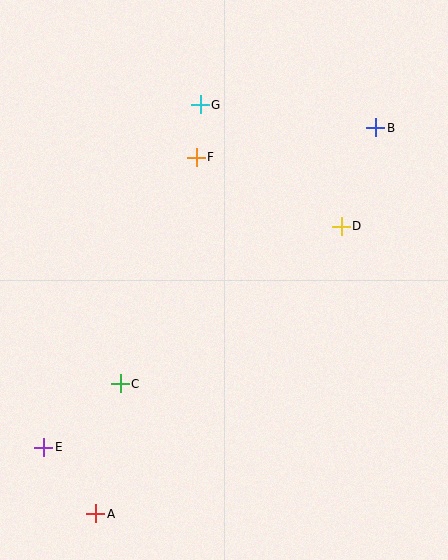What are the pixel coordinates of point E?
Point E is at (44, 447).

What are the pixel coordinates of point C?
Point C is at (120, 384).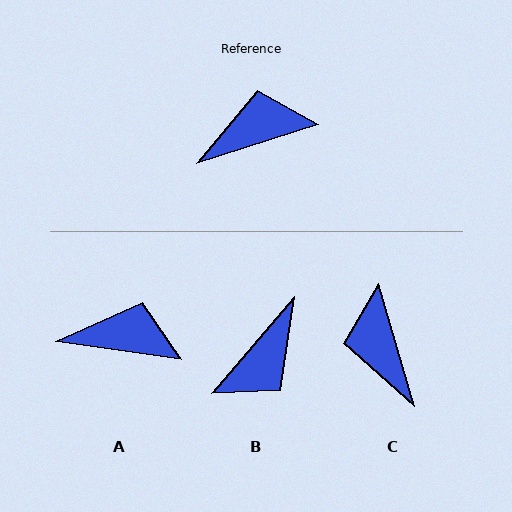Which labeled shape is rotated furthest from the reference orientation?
B, about 149 degrees away.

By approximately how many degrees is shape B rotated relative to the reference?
Approximately 149 degrees clockwise.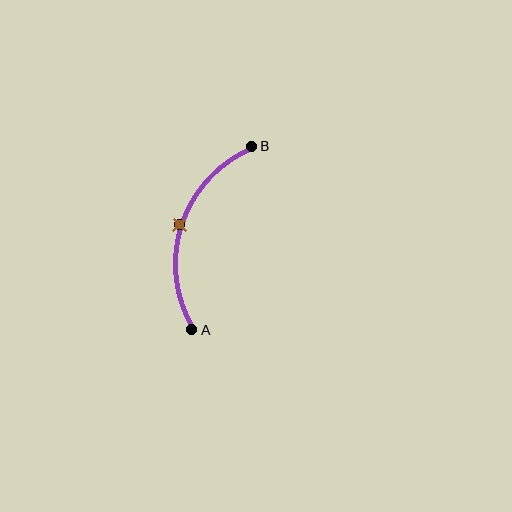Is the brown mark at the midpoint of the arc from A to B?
Yes. The brown mark lies on the arc at equal arc-length from both A and B — it is the arc midpoint.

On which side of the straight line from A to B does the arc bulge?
The arc bulges to the left of the straight line connecting A and B.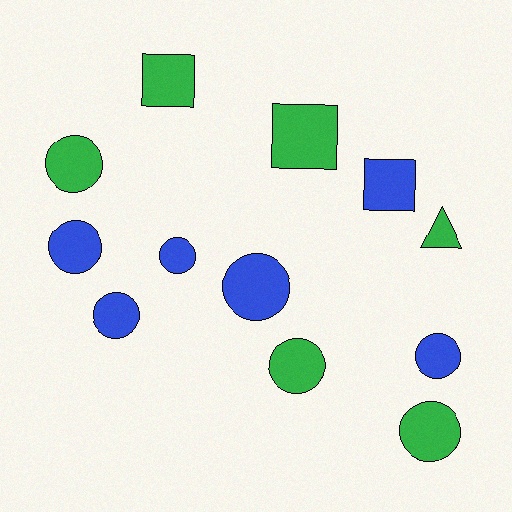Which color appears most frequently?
Blue, with 6 objects.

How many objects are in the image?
There are 12 objects.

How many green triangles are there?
There is 1 green triangle.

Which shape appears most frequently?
Circle, with 8 objects.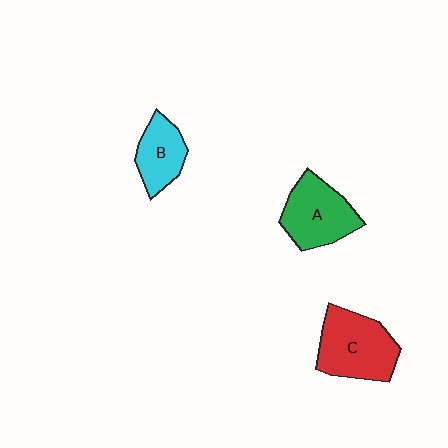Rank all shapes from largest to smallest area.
From largest to smallest: C (red), A (green), B (cyan).